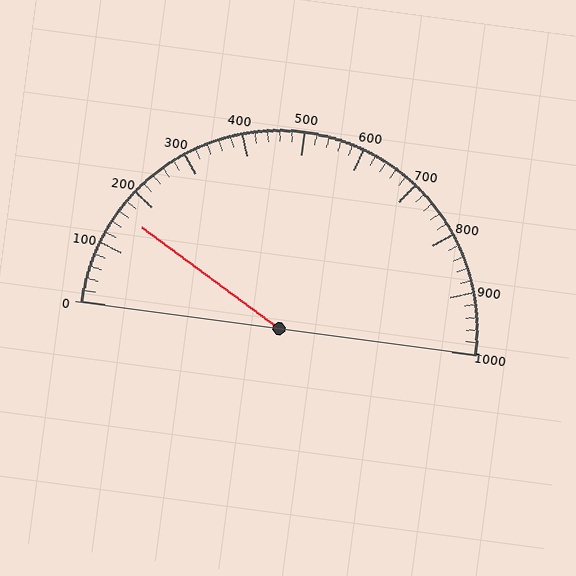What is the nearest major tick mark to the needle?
The nearest major tick mark is 200.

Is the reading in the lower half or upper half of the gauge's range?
The reading is in the lower half of the range (0 to 1000).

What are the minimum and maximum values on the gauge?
The gauge ranges from 0 to 1000.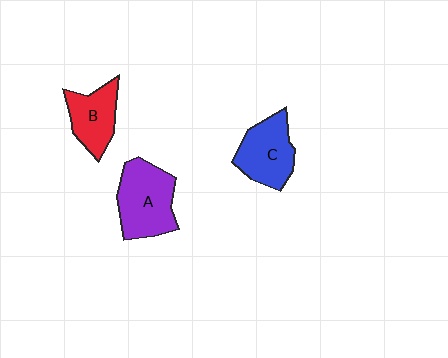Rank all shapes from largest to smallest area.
From largest to smallest: A (purple), C (blue), B (red).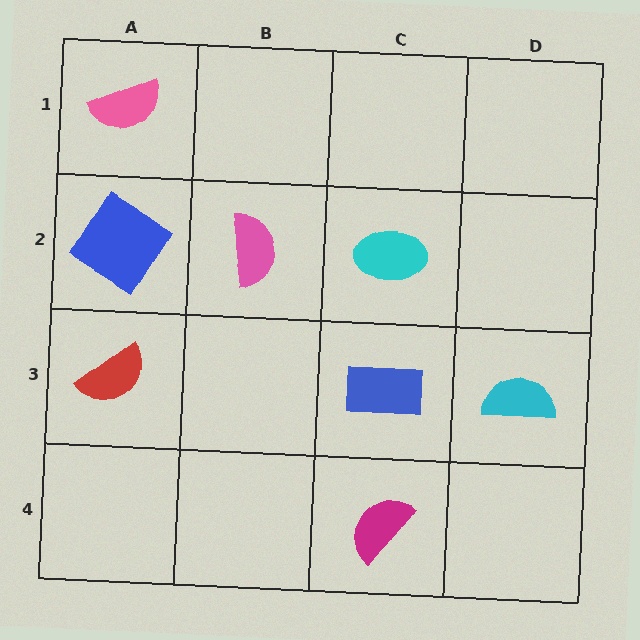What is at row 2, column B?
A pink semicircle.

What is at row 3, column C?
A blue rectangle.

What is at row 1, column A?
A pink semicircle.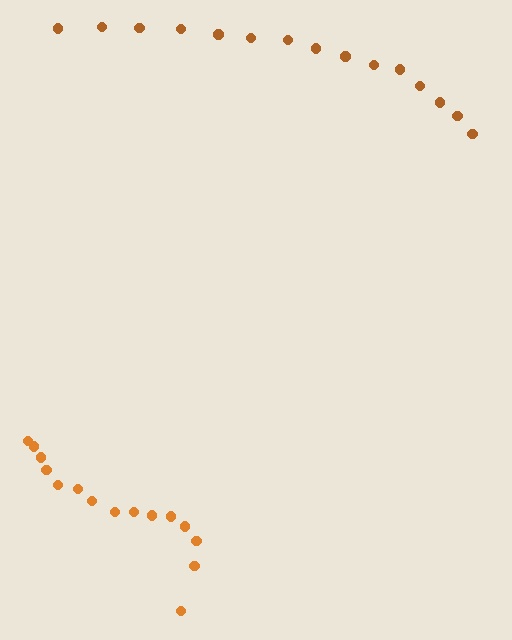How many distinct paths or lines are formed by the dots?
There are 2 distinct paths.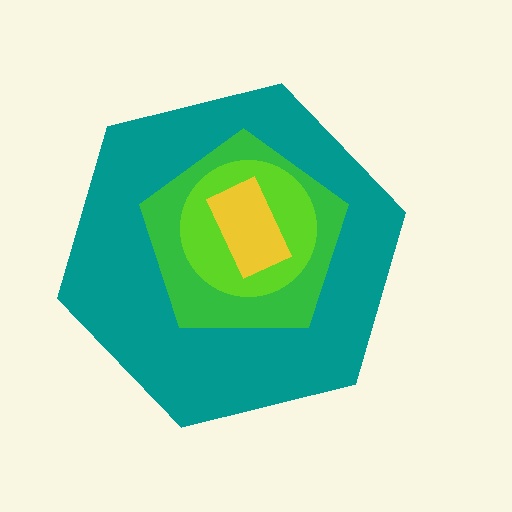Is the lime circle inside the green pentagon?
Yes.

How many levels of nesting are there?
4.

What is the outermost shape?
The teal hexagon.